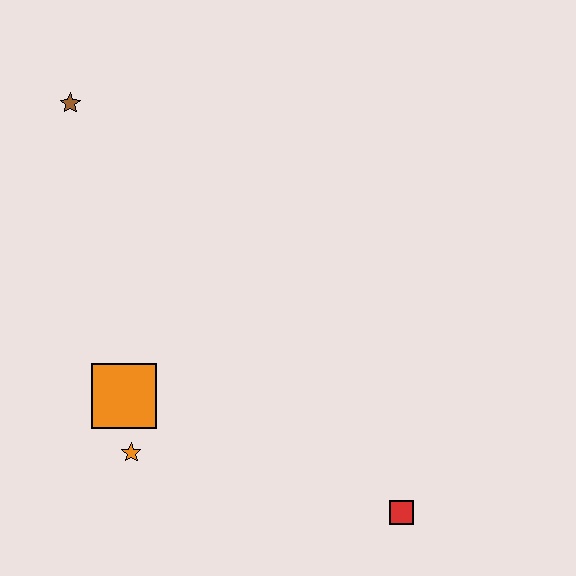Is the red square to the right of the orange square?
Yes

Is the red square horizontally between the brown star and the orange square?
No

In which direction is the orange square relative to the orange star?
The orange square is above the orange star.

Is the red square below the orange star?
Yes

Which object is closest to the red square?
The orange star is closest to the red square.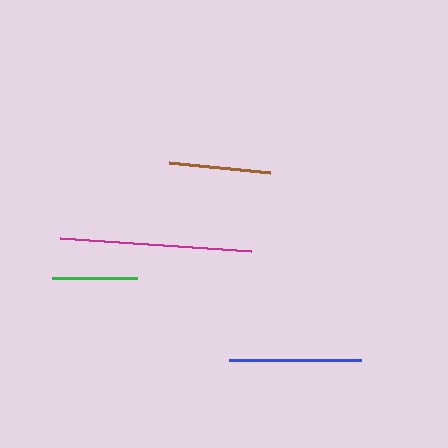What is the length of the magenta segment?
The magenta segment is approximately 192 pixels long.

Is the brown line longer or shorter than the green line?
The brown line is longer than the green line.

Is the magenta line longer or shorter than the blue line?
The magenta line is longer than the blue line.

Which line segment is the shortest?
The green line is the shortest at approximately 85 pixels.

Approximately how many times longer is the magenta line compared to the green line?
The magenta line is approximately 2.2 times the length of the green line.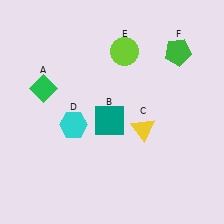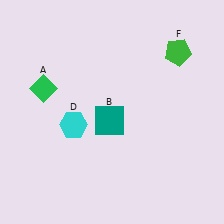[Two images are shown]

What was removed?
The lime circle (E), the yellow triangle (C) were removed in Image 2.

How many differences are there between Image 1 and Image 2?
There are 2 differences between the two images.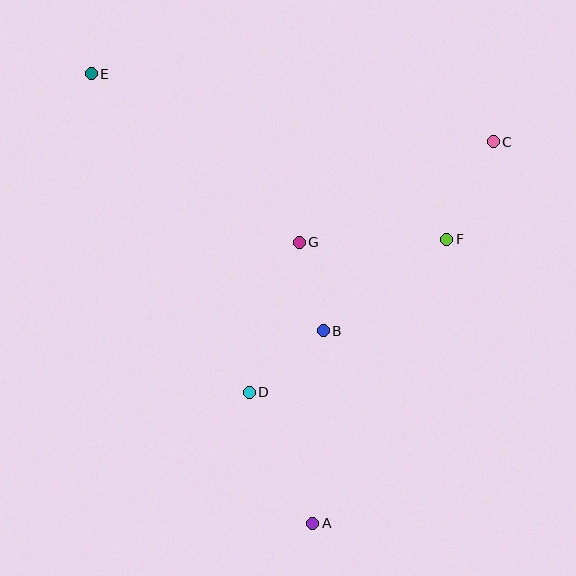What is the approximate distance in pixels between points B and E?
The distance between B and E is approximately 346 pixels.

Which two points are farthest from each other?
Points A and E are farthest from each other.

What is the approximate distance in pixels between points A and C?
The distance between A and C is approximately 422 pixels.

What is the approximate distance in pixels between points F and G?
The distance between F and G is approximately 147 pixels.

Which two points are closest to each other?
Points B and G are closest to each other.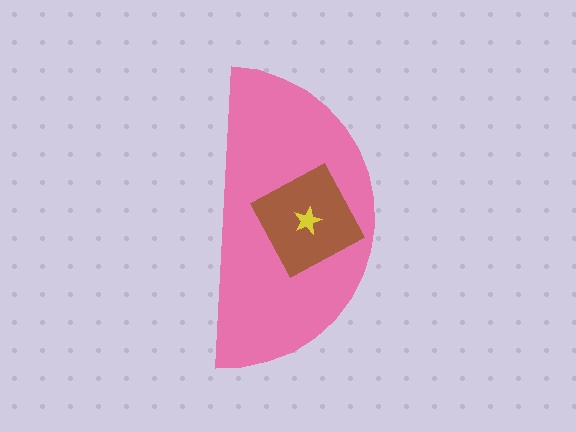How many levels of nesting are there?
3.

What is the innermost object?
The yellow star.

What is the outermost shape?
The pink semicircle.